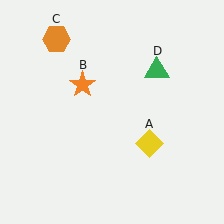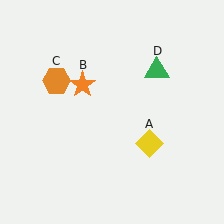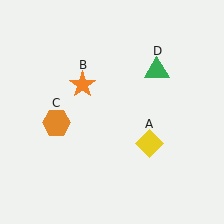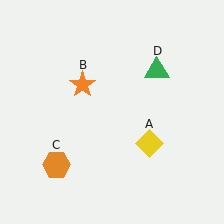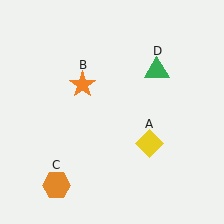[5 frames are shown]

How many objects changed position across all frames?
1 object changed position: orange hexagon (object C).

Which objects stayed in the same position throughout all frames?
Yellow diamond (object A) and orange star (object B) and green triangle (object D) remained stationary.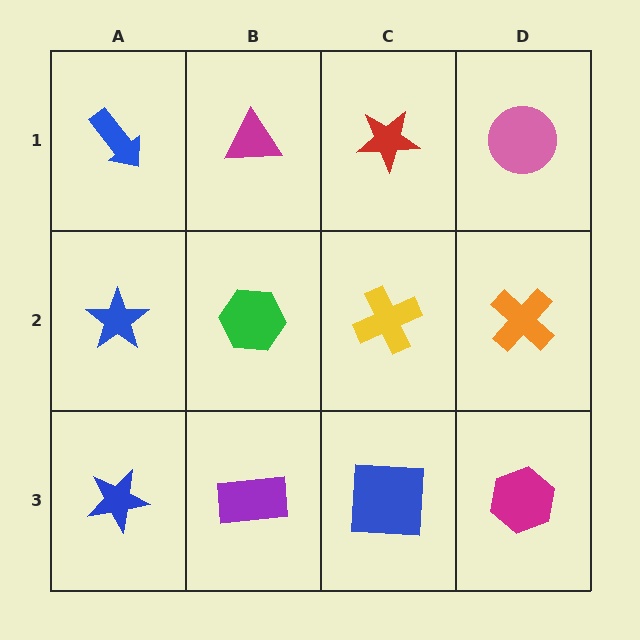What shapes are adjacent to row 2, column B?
A magenta triangle (row 1, column B), a purple rectangle (row 3, column B), a blue star (row 2, column A), a yellow cross (row 2, column C).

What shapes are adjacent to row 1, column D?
An orange cross (row 2, column D), a red star (row 1, column C).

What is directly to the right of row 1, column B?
A red star.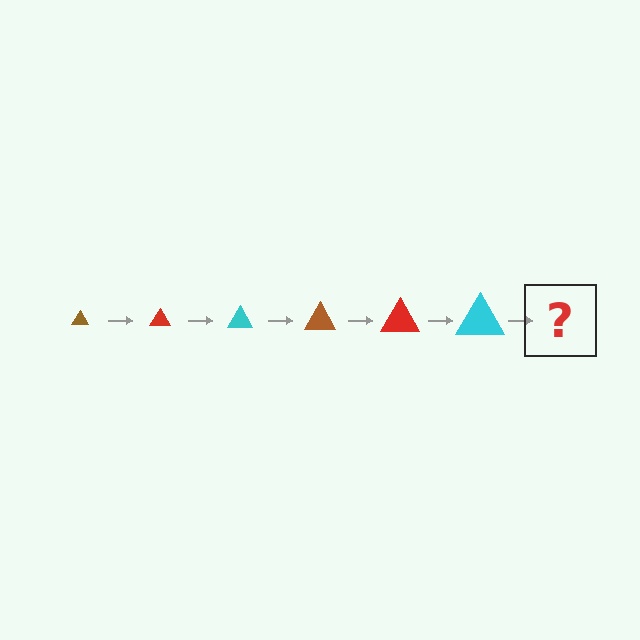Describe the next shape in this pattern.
It should be a brown triangle, larger than the previous one.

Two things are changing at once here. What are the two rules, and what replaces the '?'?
The two rules are that the triangle grows larger each step and the color cycles through brown, red, and cyan. The '?' should be a brown triangle, larger than the previous one.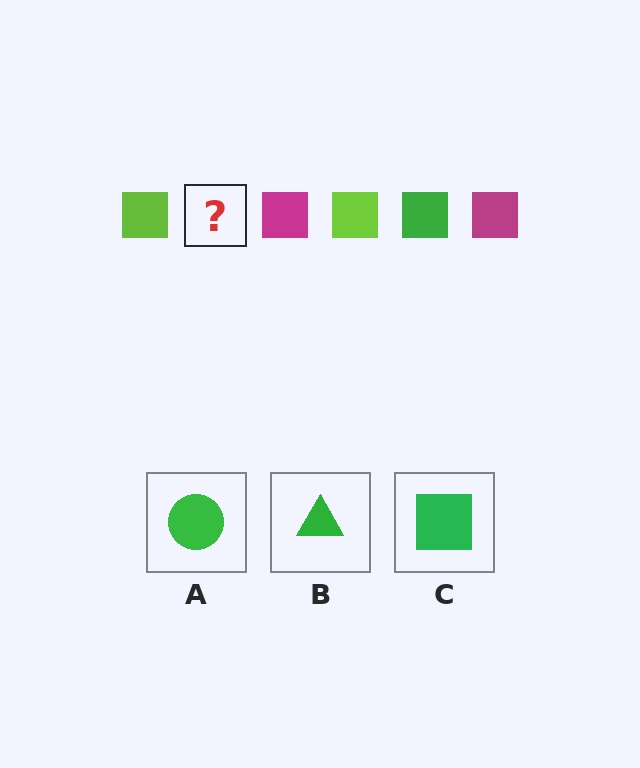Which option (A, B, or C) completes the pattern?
C.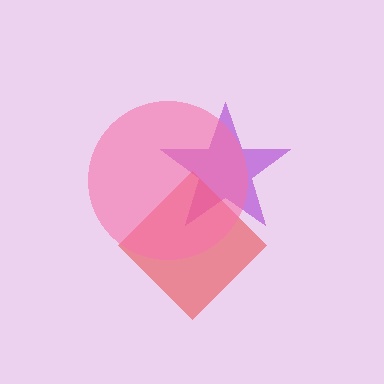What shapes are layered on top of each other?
The layered shapes are: a purple star, a red diamond, a pink circle.